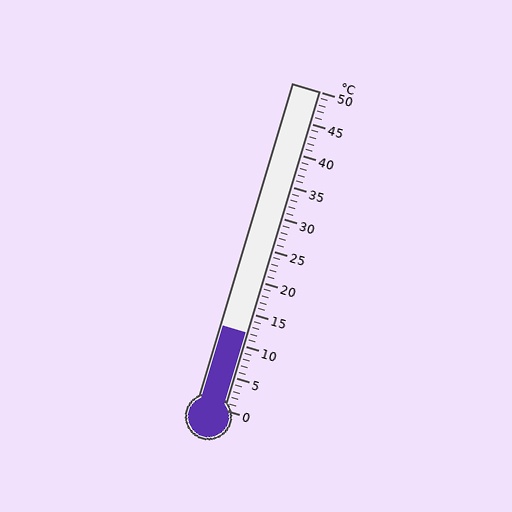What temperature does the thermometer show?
The thermometer shows approximately 12°C.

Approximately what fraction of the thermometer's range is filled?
The thermometer is filled to approximately 25% of its range.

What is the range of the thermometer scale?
The thermometer scale ranges from 0°C to 50°C.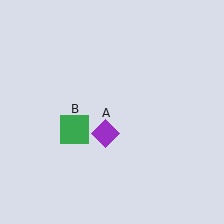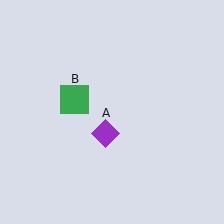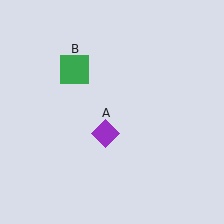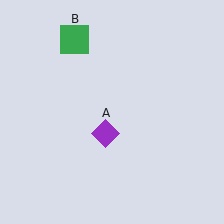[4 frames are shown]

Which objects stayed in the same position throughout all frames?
Purple diamond (object A) remained stationary.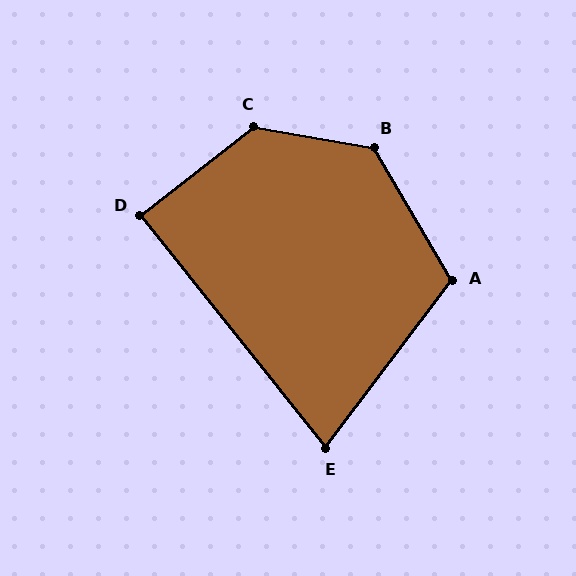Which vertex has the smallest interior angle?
E, at approximately 76 degrees.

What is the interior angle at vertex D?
Approximately 90 degrees (approximately right).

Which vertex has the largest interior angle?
C, at approximately 132 degrees.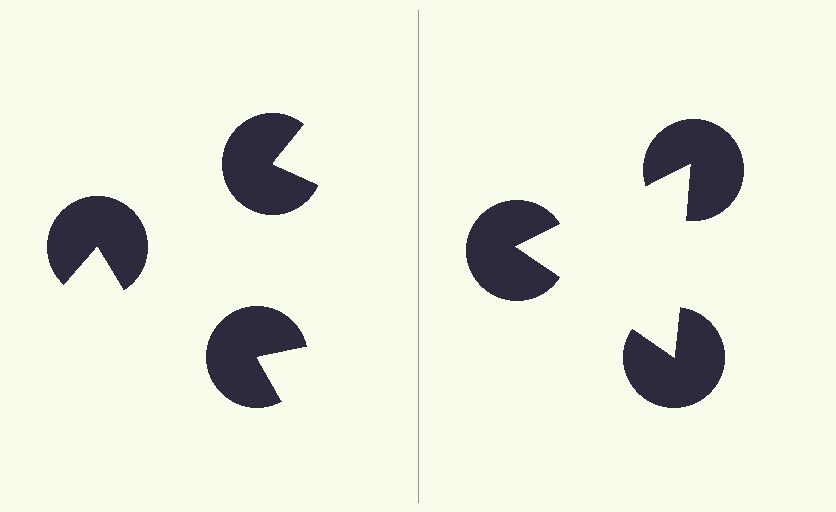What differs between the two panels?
The pac-man discs are positioned identically on both sides; only the wedge orientations differ. On the right they align to a triangle; on the left they are misaligned.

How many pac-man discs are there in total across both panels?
6 — 3 on each side.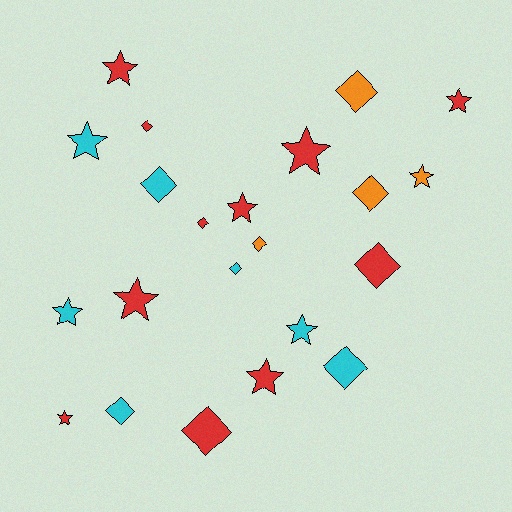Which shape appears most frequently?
Diamond, with 11 objects.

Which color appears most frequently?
Red, with 11 objects.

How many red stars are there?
There are 7 red stars.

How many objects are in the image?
There are 22 objects.